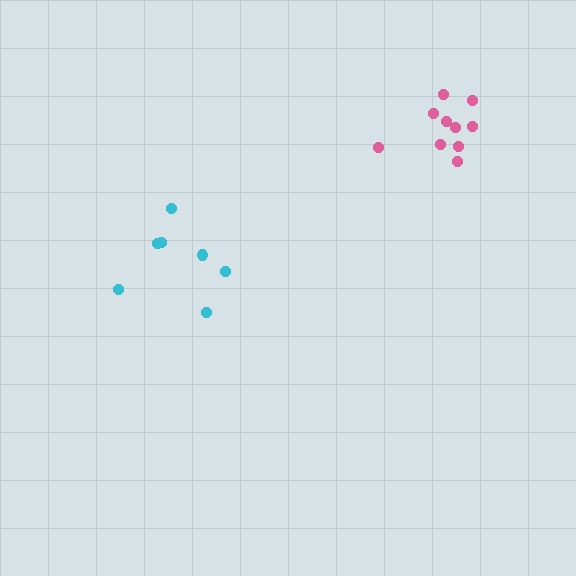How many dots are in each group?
Group 1: 10 dots, Group 2: 7 dots (17 total).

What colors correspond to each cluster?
The clusters are colored: pink, cyan.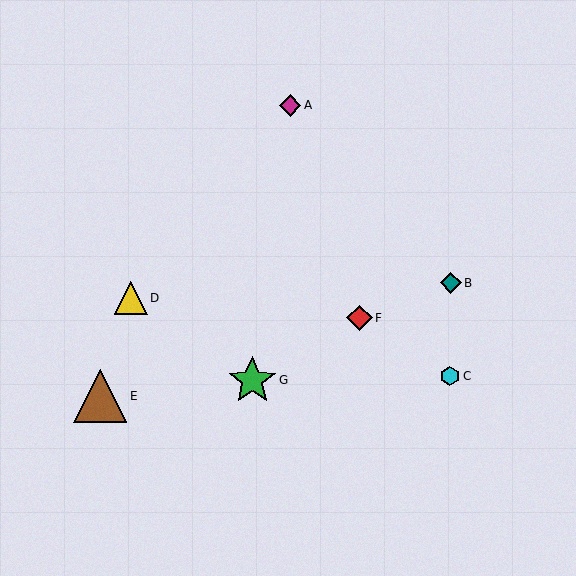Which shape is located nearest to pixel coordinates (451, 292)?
The teal diamond (labeled B) at (451, 283) is nearest to that location.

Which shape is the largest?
The brown triangle (labeled E) is the largest.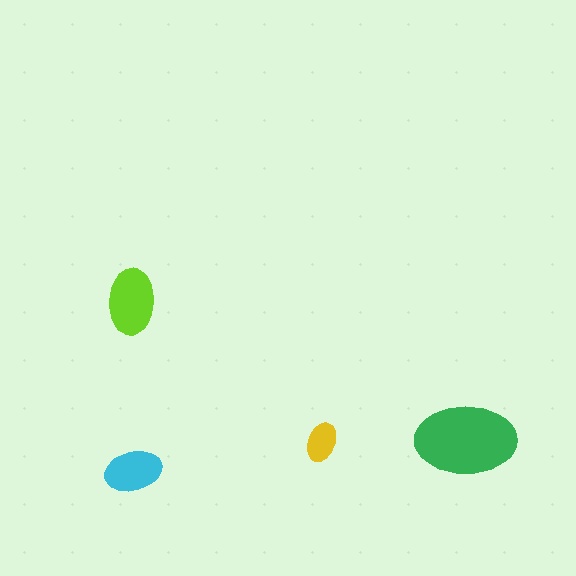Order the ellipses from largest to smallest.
the green one, the lime one, the cyan one, the yellow one.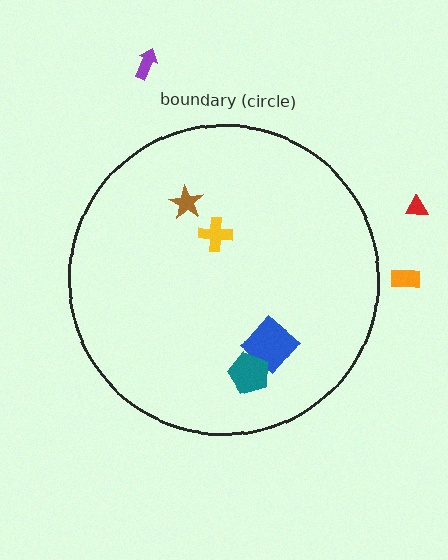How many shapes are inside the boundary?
4 inside, 3 outside.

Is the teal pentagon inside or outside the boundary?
Inside.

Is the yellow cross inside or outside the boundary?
Inside.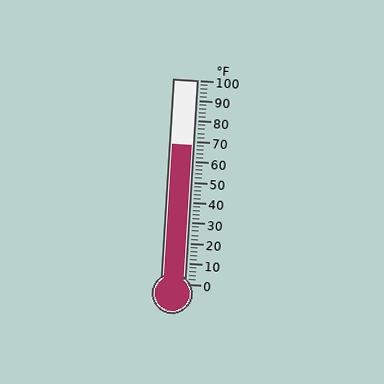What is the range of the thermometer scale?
The thermometer scale ranges from 0°F to 100°F.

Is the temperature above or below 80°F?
The temperature is below 80°F.